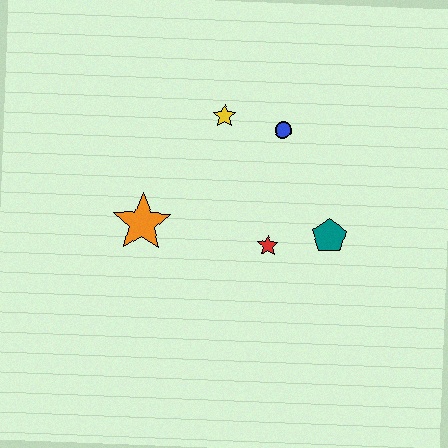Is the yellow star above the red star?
Yes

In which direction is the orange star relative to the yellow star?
The orange star is below the yellow star.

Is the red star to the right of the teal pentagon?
No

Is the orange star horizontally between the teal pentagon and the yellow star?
No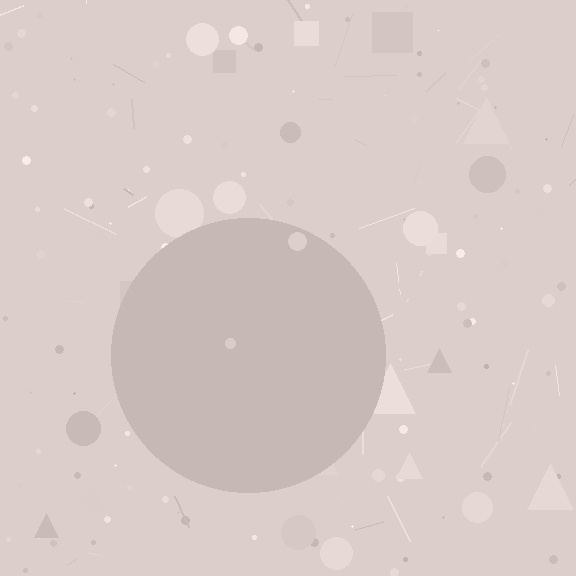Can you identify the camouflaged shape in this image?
The camouflaged shape is a circle.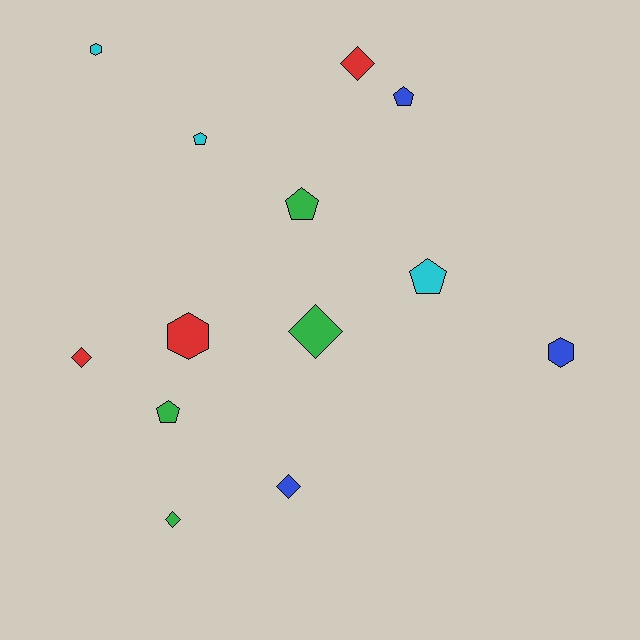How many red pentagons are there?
There are no red pentagons.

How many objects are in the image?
There are 13 objects.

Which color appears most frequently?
Green, with 4 objects.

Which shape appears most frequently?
Diamond, with 5 objects.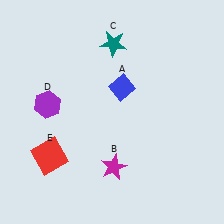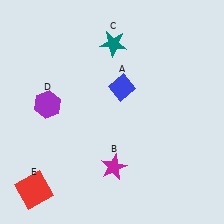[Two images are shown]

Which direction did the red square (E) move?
The red square (E) moved down.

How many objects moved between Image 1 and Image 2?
1 object moved between the two images.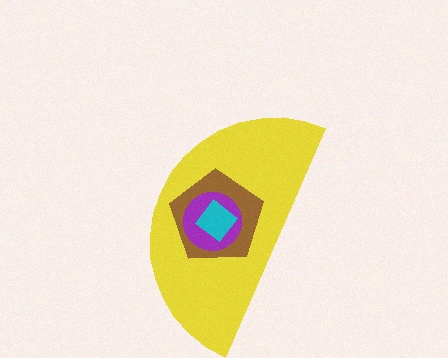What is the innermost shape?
The cyan diamond.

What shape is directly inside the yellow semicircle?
The brown pentagon.